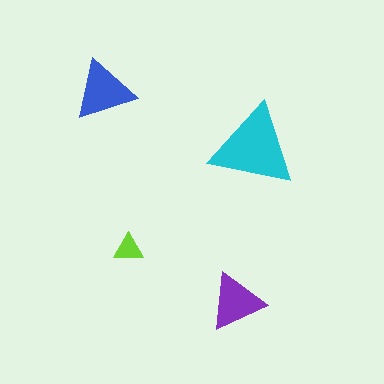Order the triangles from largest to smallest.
the cyan one, the blue one, the purple one, the lime one.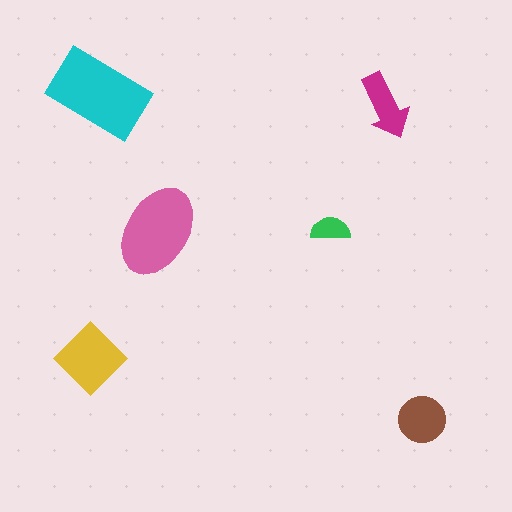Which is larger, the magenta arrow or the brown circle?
The brown circle.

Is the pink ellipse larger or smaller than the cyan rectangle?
Smaller.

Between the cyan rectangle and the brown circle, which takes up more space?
The cyan rectangle.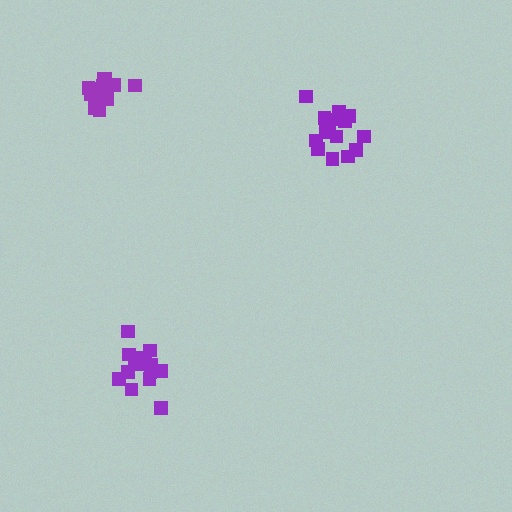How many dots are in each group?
Group 1: 18 dots, Group 2: 18 dots, Group 3: 16 dots (52 total).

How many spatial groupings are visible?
There are 3 spatial groupings.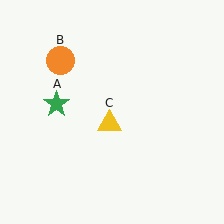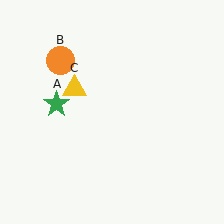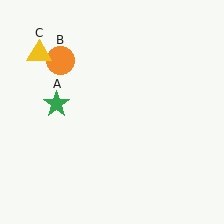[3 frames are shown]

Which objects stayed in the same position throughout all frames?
Green star (object A) and orange circle (object B) remained stationary.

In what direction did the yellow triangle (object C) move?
The yellow triangle (object C) moved up and to the left.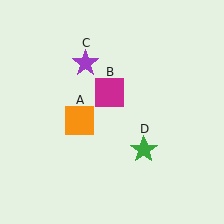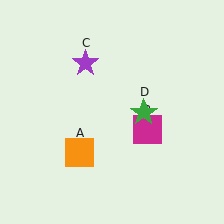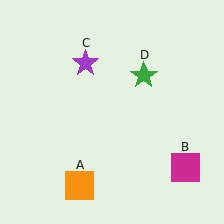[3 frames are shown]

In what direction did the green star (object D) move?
The green star (object D) moved up.